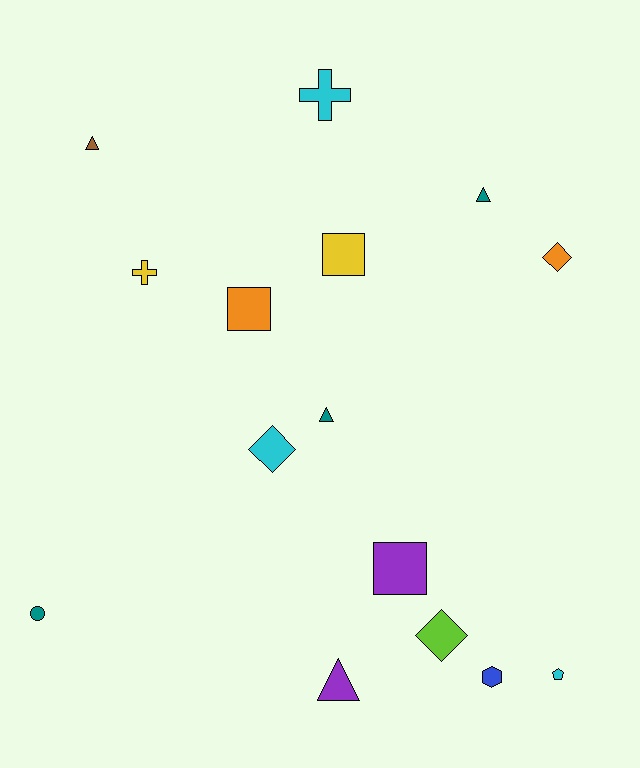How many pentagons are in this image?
There is 1 pentagon.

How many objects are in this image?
There are 15 objects.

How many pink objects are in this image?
There are no pink objects.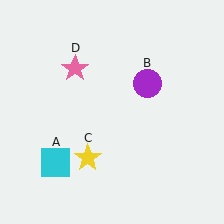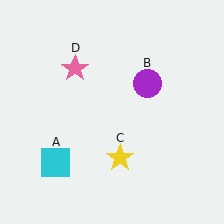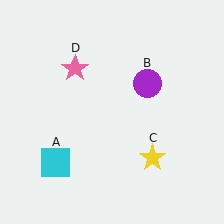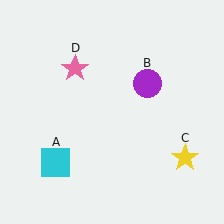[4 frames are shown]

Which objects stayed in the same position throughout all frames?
Cyan square (object A) and purple circle (object B) and pink star (object D) remained stationary.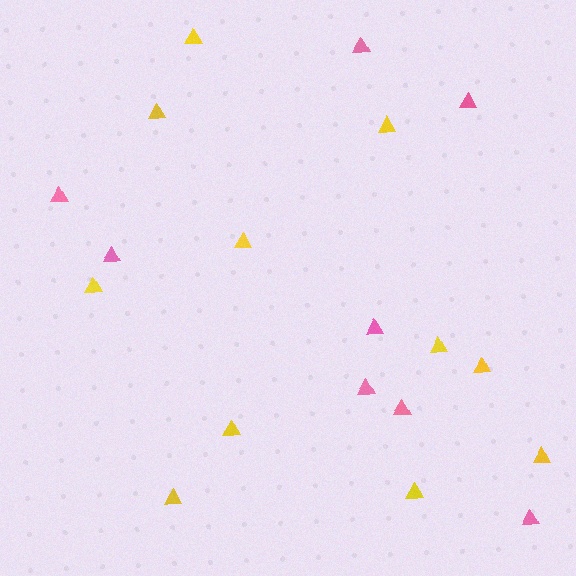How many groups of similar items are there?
There are 2 groups: one group of yellow triangles (11) and one group of pink triangles (8).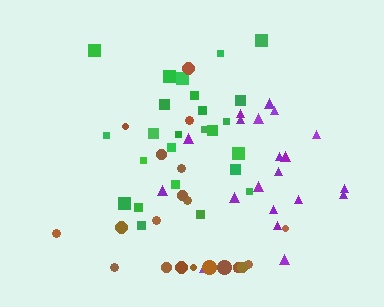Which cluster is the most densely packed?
Green.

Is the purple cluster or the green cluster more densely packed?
Green.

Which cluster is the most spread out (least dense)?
Brown.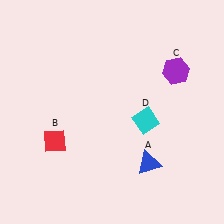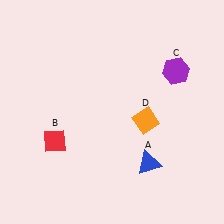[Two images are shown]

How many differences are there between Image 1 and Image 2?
There is 1 difference between the two images.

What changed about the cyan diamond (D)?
In Image 1, D is cyan. In Image 2, it changed to orange.